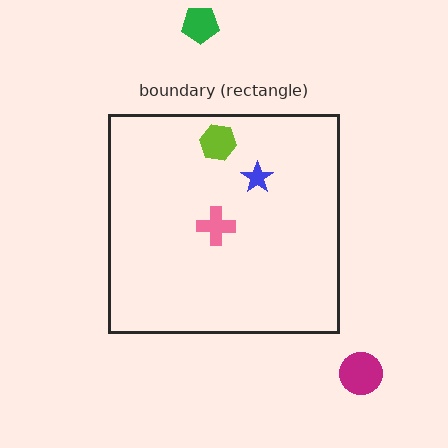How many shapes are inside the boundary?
3 inside, 2 outside.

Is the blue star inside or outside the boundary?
Inside.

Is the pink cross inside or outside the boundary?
Inside.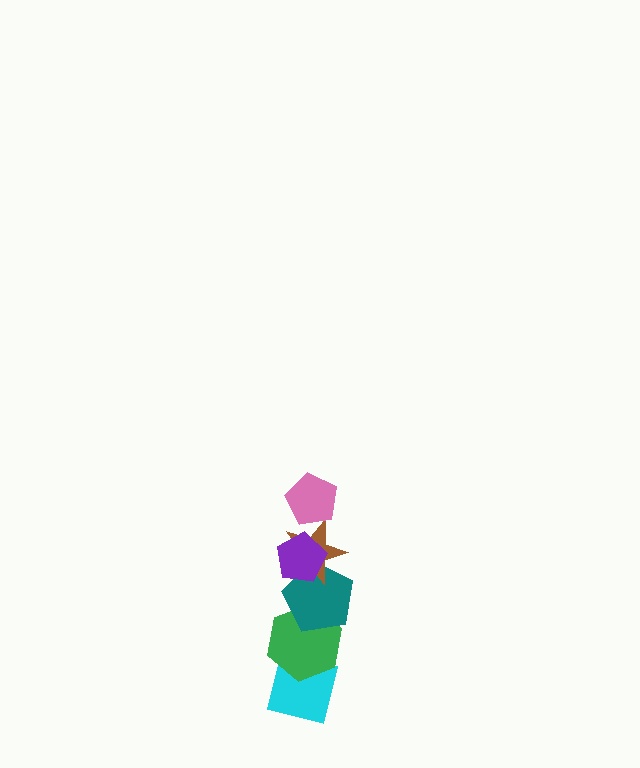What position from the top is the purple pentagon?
The purple pentagon is 2nd from the top.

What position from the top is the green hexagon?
The green hexagon is 5th from the top.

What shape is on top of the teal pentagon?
The brown star is on top of the teal pentagon.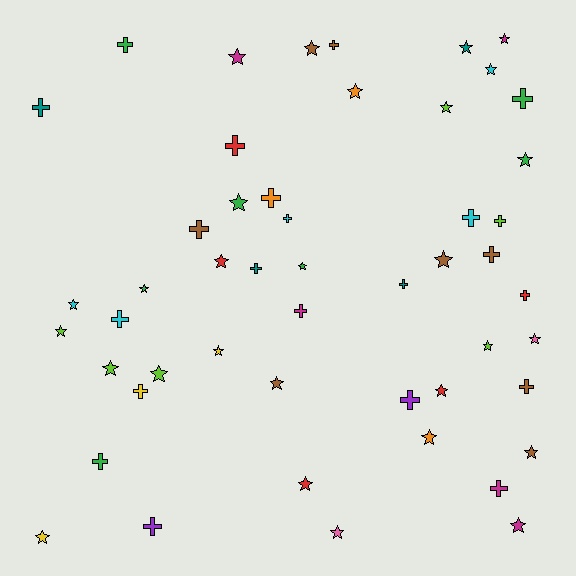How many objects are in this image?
There are 50 objects.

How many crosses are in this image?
There are 22 crosses.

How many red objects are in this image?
There are 5 red objects.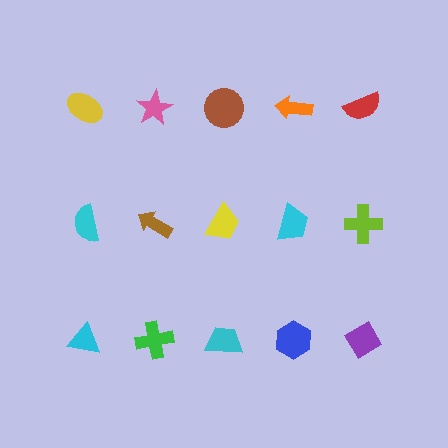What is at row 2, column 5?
A lime cross.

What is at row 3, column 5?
A purple diamond.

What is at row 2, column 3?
A yellow trapezoid.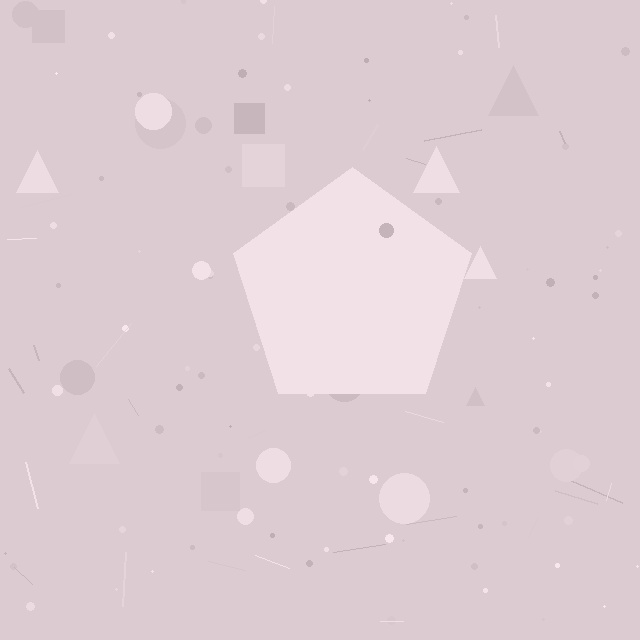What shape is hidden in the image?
A pentagon is hidden in the image.